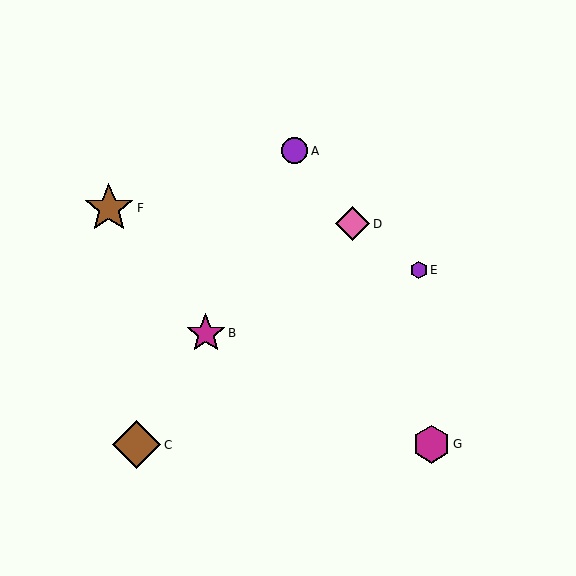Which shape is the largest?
The brown star (labeled F) is the largest.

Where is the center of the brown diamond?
The center of the brown diamond is at (137, 445).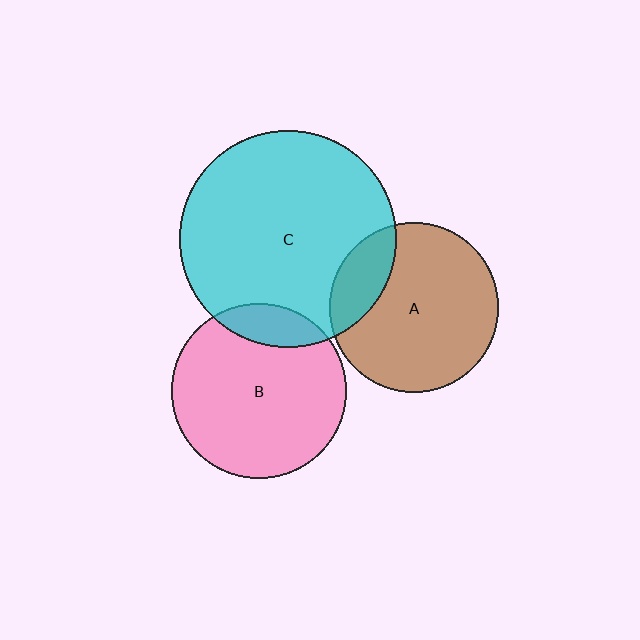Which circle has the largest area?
Circle C (cyan).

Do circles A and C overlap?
Yes.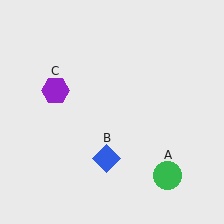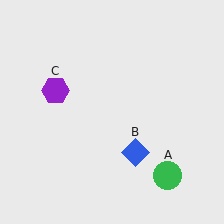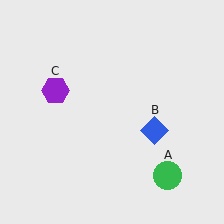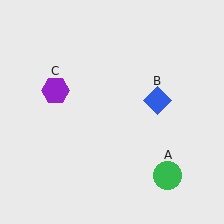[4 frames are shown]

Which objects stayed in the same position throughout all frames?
Green circle (object A) and purple hexagon (object C) remained stationary.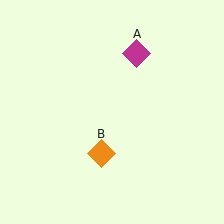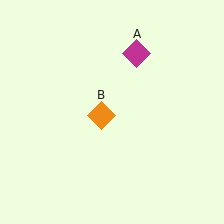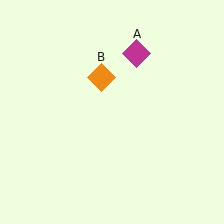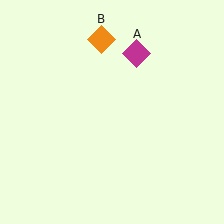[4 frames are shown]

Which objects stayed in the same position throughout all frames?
Magenta diamond (object A) remained stationary.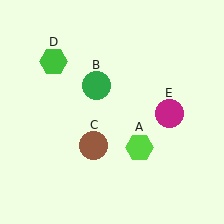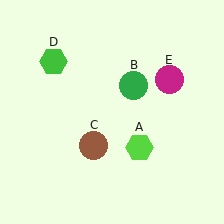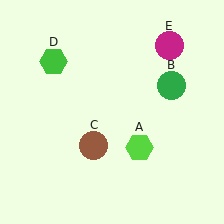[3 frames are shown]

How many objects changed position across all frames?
2 objects changed position: green circle (object B), magenta circle (object E).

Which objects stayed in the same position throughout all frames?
Lime hexagon (object A) and brown circle (object C) and green hexagon (object D) remained stationary.